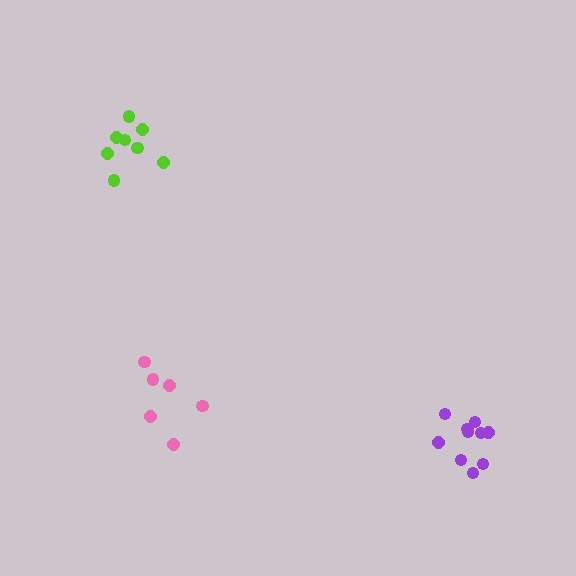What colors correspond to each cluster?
The clusters are colored: purple, lime, pink.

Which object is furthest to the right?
The purple cluster is rightmost.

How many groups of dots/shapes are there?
There are 3 groups.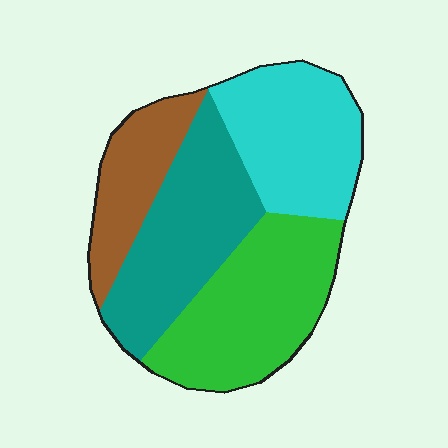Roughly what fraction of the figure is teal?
Teal takes up between a sixth and a third of the figure.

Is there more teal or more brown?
Teal.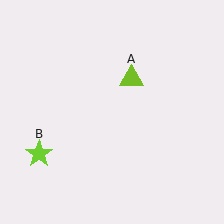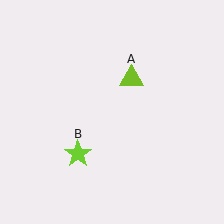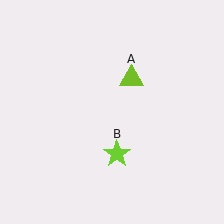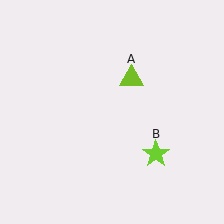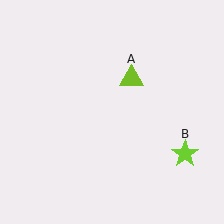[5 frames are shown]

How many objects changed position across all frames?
1 object changed position: lime star (object B).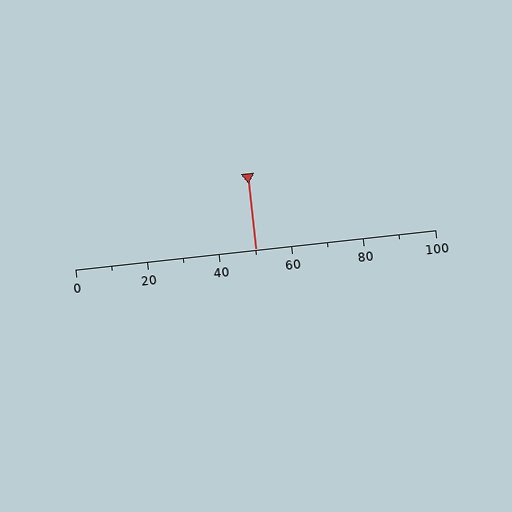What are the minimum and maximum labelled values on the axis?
The axis runs from 0 to 100.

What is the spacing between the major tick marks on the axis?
The major ticks are spaced 20 apart.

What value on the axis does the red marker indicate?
The marker indicates approximately 50.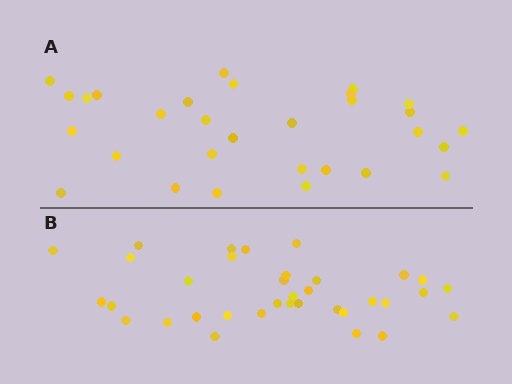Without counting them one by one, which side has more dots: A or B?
Region B (the bottom region) has more dots.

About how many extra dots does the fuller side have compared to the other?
Region B has about 5 more dots than region A.